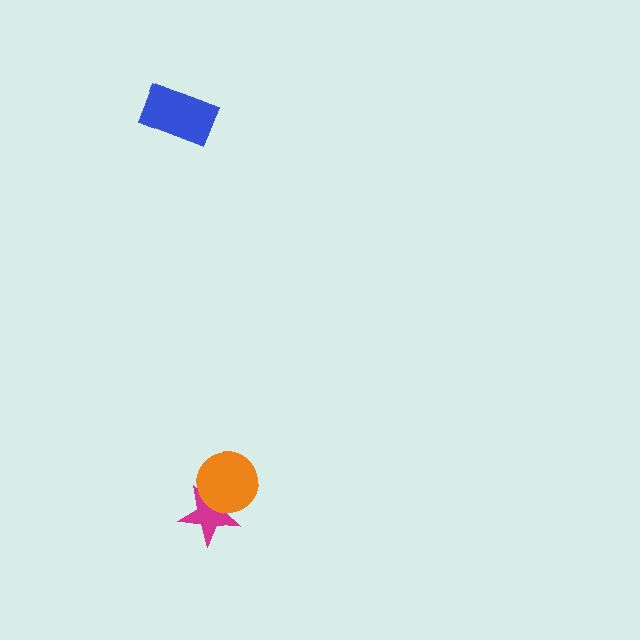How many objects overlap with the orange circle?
1 object overlaps with the orange circle.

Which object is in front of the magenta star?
The orange circle is in front of the magenta star.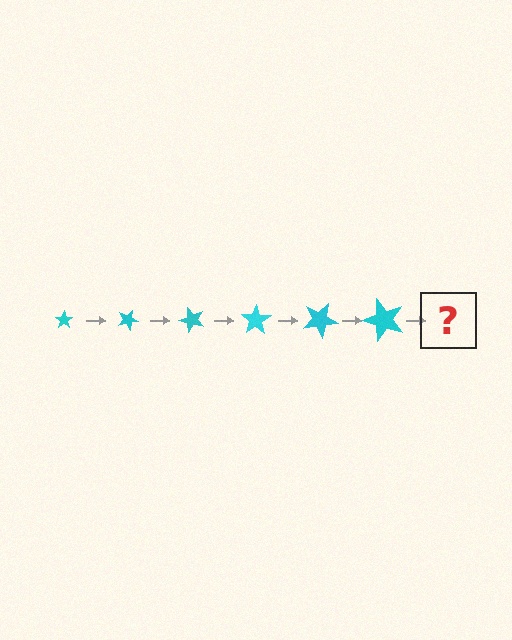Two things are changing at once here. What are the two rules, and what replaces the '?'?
The two rules are that the star grows larger each step and it rotates 25 degrees each step. The '?' should be a star, larger than the previous one and rotated 150 degrees from the start.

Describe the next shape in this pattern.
It should be a star, larger than the previous one and rotated 150 degrees from the start.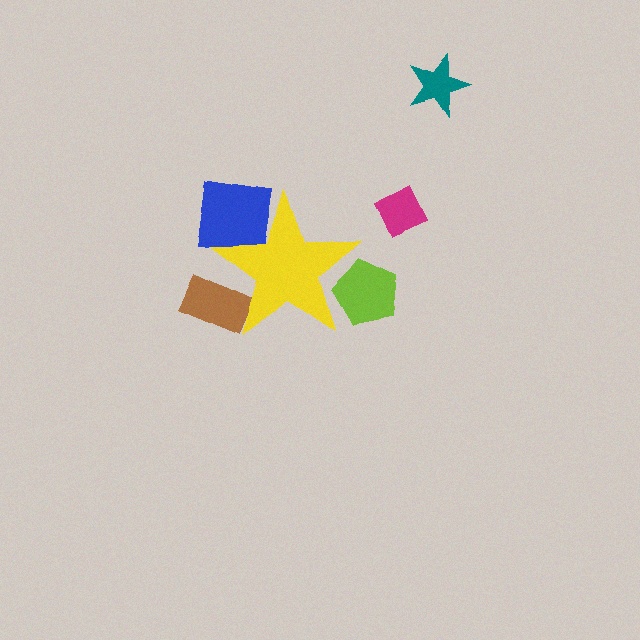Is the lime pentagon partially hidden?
Yes, the lime pentagon is partially hidden behind the yellow star.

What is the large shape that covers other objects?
A yellow star.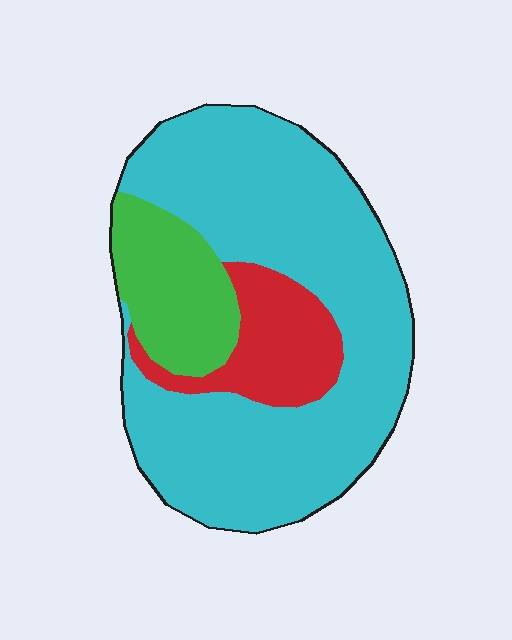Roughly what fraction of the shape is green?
Green takes up less than a sixth of the shape.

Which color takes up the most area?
Cyan, at roughly 70%.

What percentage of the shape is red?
Red covers 15% of the shape.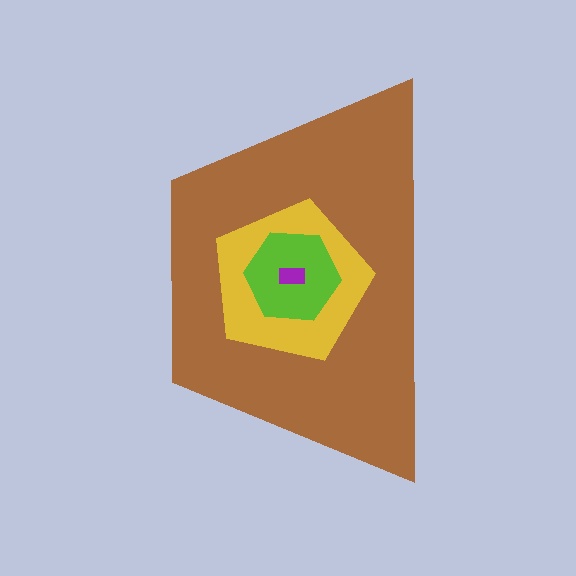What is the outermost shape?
The brown trapezoid.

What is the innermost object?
The purple rectangle.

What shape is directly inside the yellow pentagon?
The lime hexagon.